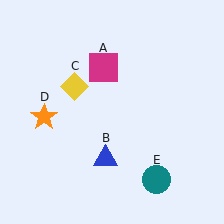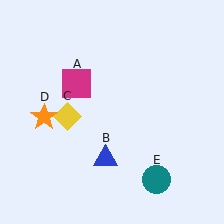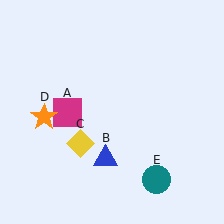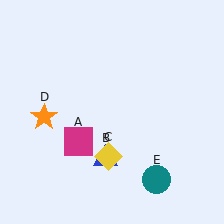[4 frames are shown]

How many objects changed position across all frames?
2 objects changed position: magenta square (object A), yellow diamond (object C).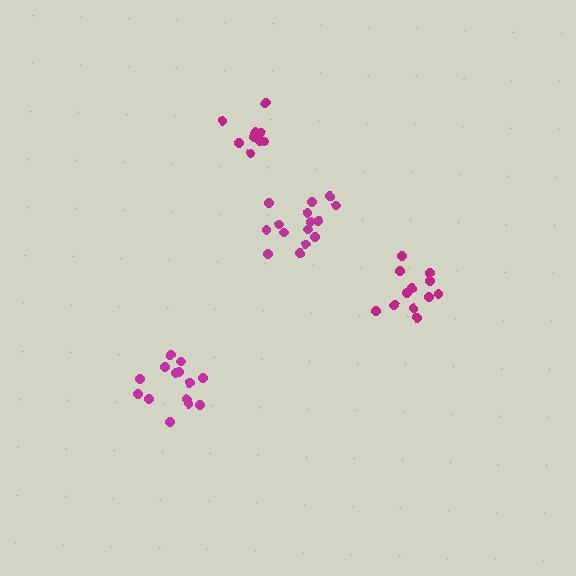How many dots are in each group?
Group 1: 15 dots, Group 2: 14 dots, Group 3: 13 dots, Group 4: 9 dots (51 total).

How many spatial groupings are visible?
There are 4 spatial groupings.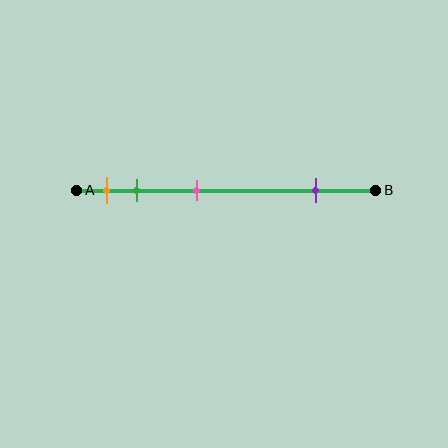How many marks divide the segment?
There are 4 marks dividing the segment.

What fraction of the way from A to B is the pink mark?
The pink mark is approximately 40% (0.4) of the way from A to B.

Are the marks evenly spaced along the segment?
No, the marks are not evenly spaced.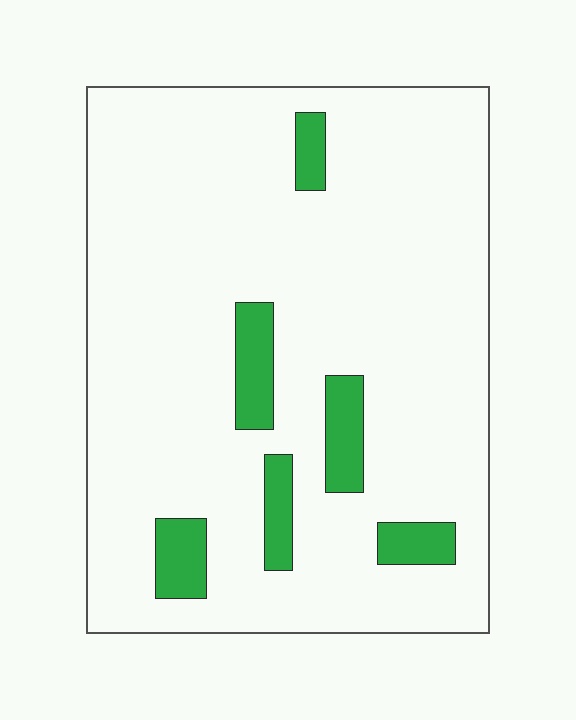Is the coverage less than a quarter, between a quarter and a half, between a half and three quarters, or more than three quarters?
Less than a quarter.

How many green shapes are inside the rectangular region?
6.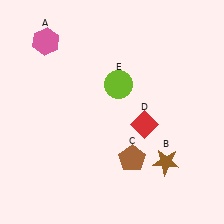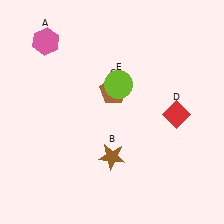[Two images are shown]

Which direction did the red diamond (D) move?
The red diamond (D) moved right.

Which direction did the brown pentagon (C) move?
The brown pentagon (C) moved up.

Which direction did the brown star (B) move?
The brown star (B) moved left.